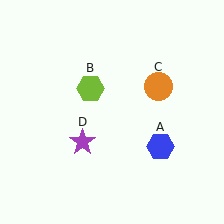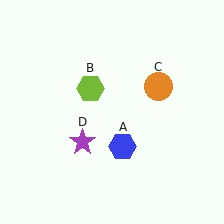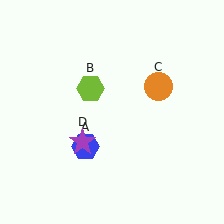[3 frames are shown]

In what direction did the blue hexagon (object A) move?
The blue hexagon (object A) moved left.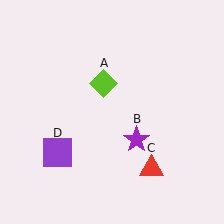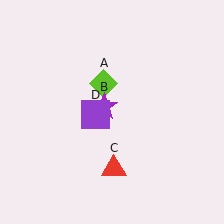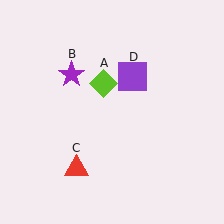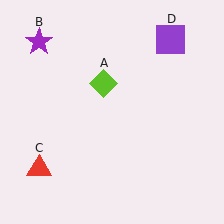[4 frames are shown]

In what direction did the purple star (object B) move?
The purple star (object B) moved up and to the left.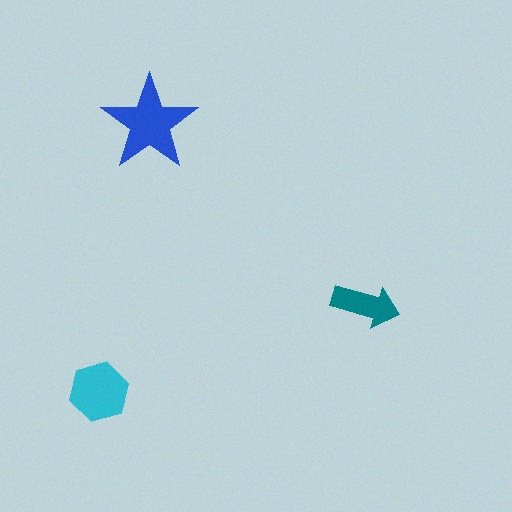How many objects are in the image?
There are 3 objects in the image.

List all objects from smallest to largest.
The teal arrow, the cyan hexagon, the blue star.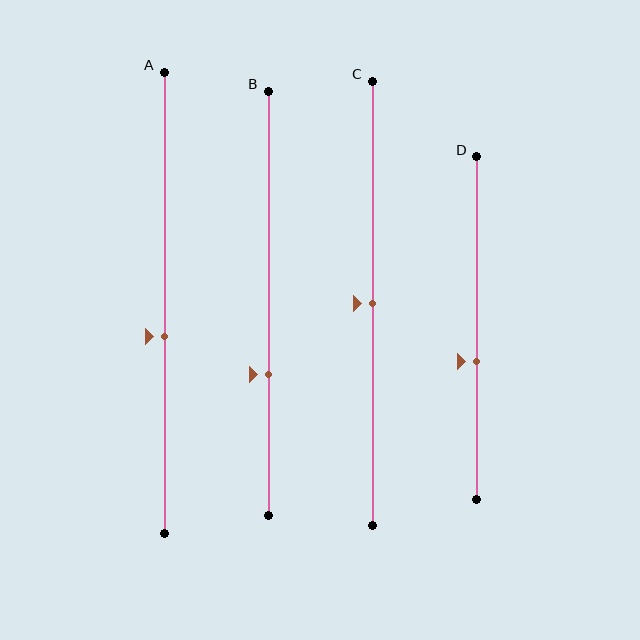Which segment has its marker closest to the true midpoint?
Segment C has its marker closest to the true midpoint.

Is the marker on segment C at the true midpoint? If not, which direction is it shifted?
Yes, the marker on segment C is at the true midpoint.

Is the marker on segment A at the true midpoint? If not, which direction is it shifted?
No, the marker on segment A is shifted downward by about 7% of the segment length.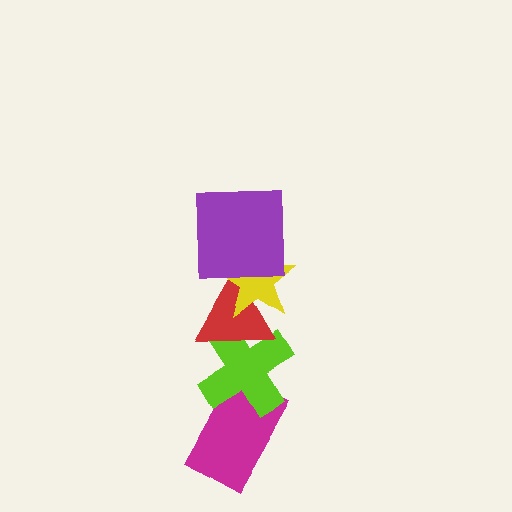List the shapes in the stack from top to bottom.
From top to bottom: the purple square, the yellow star, the red triangle, the lime cross, the magenta rectangle.